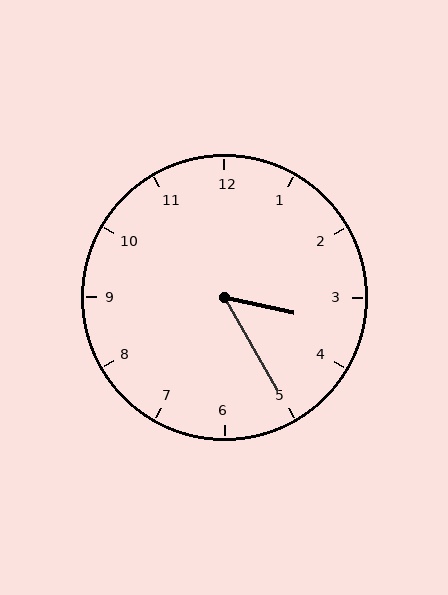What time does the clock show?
3:25.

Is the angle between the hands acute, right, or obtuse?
It is acute.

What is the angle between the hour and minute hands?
Approximately 48 degrees.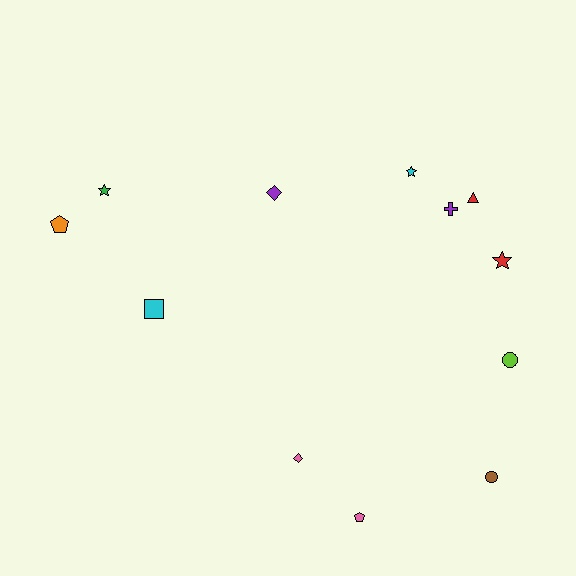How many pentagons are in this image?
There are 2 pentagons.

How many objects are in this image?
There are 12 objects.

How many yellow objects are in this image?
There are no yellow objects.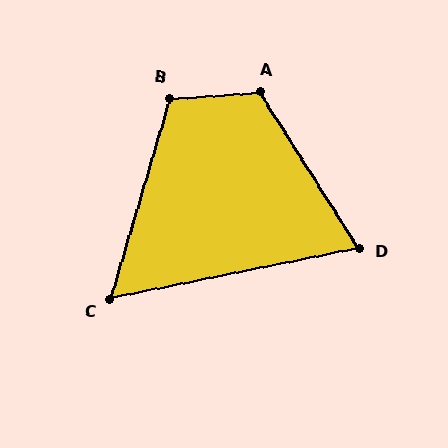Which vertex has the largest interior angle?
A, at approximately 118 degrees.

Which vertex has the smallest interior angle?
C, at approximately 62 degrees.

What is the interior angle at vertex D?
Approximately 69 degrees (acute).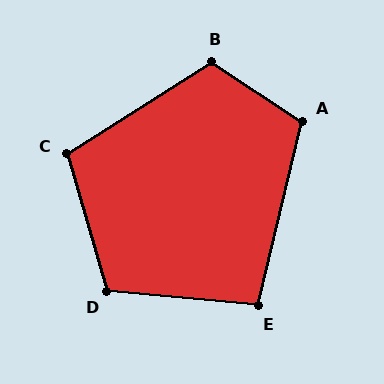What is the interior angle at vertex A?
Approximately 109 degrees (obtuse).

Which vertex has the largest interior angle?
B, at approximately 115 degrees.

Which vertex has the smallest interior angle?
E, at approximately 98 degrees.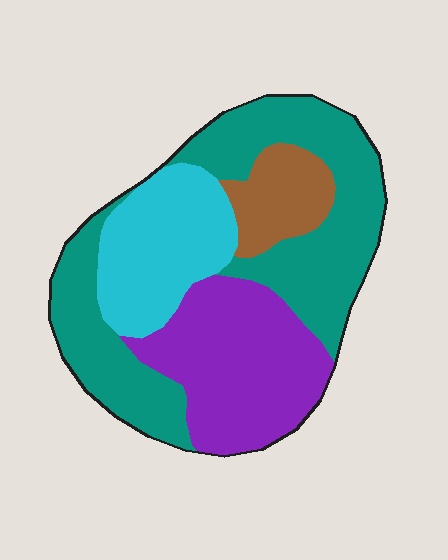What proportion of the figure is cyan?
Cyan takes up about one fifth (1/5) of the figure.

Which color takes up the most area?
Teal, at roughly 45%.